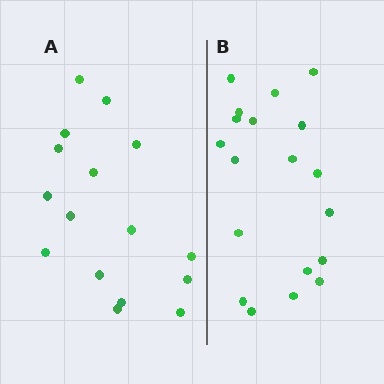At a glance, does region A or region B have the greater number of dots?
Region B (the right region) has more dots.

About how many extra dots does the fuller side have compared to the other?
Region B has just a few more — roughly 2 or 3 more dots than region A.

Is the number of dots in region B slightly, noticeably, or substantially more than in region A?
Region B has only slightly more — the two regions are fairly close. The ratio is roughly 1.2 to 1.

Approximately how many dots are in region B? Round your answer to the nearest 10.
About 20 dots. (The exact count is 19, which rounds to 20.)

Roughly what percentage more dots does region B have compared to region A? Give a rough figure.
About 20% more.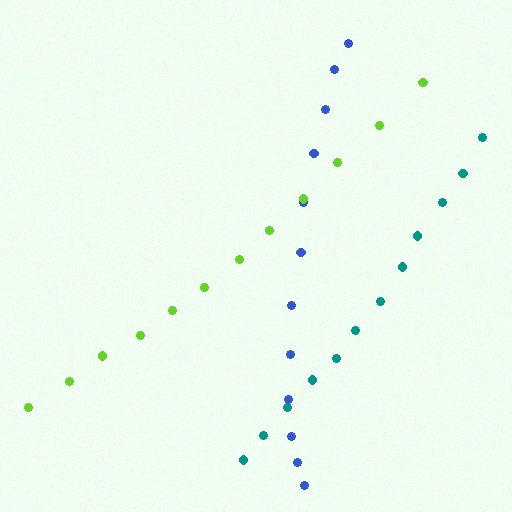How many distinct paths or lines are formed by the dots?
There are 3 distinct paths.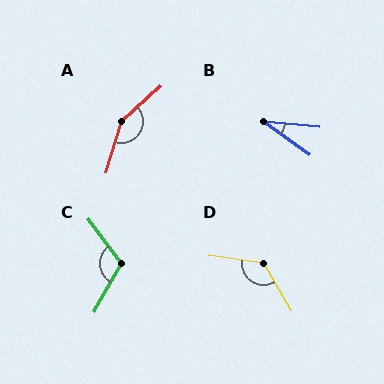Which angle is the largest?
A, at approximately 149 degrees.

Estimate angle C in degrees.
Approximately 114 degrees.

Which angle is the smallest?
B, at approximately 30 degrees.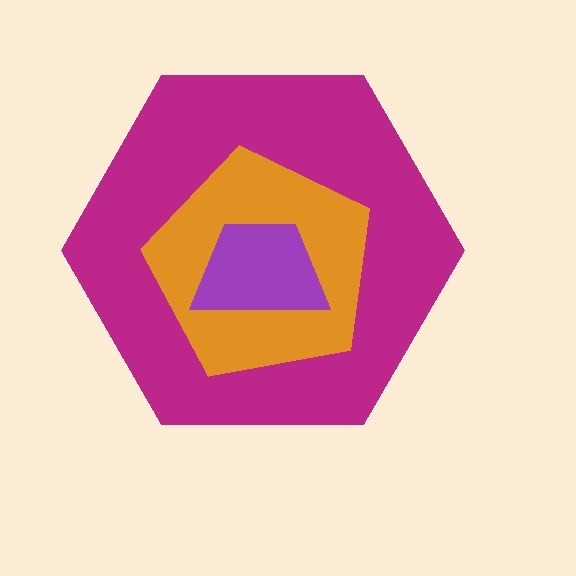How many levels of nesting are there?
3.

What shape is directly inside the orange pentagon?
The purple trapezoid.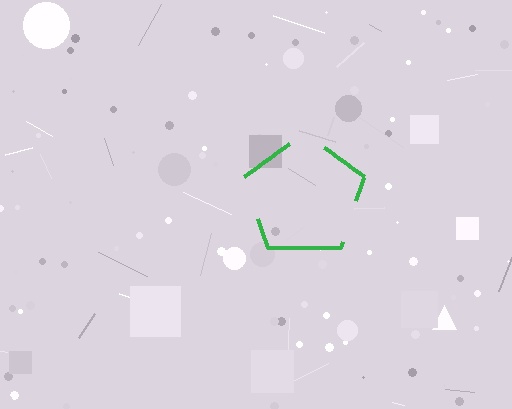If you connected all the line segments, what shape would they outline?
They would outline a pentagon.